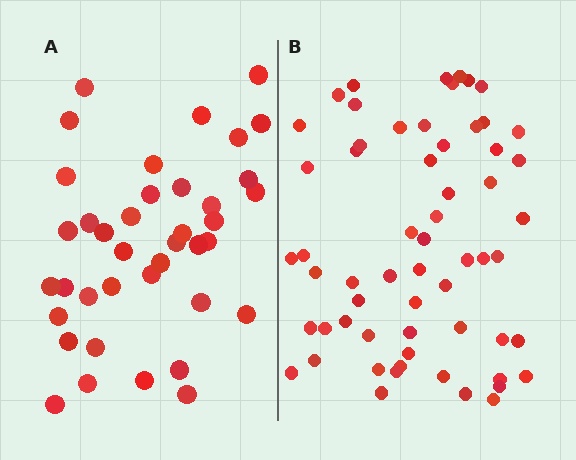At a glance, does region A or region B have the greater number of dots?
Region B (the right region) has more dots.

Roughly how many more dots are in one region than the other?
Region B has approximately 20 more dots than region A.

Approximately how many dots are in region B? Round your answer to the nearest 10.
About 60 dots.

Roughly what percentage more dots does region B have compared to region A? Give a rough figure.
About 55% more.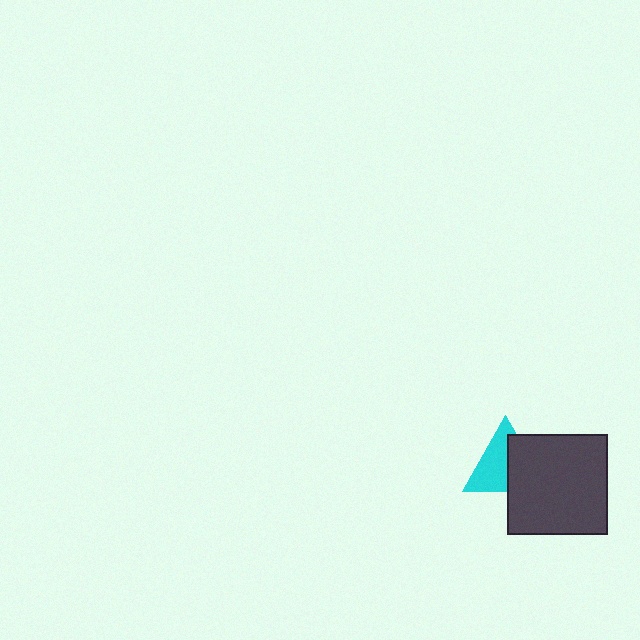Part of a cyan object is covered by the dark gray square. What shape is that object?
It is a triangle.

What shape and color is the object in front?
The object in front is a dark gray square.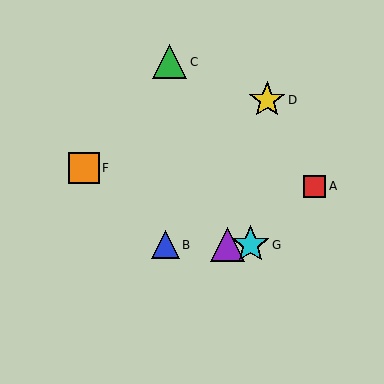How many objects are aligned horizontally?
3 objects (B, E, G) are aligned horizontally.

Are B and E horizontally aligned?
Yes, both are at y≈245.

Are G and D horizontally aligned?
No, G is at y≈245 and D is at y≈100.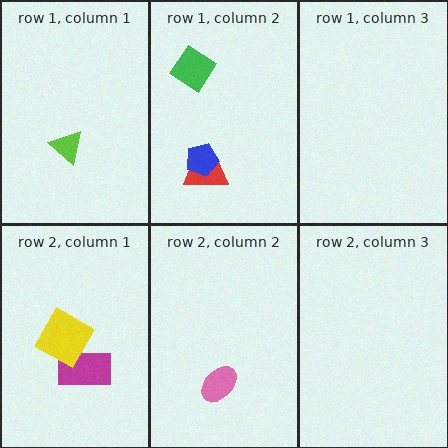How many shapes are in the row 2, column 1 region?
2.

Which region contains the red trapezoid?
The row 1, column 2 region.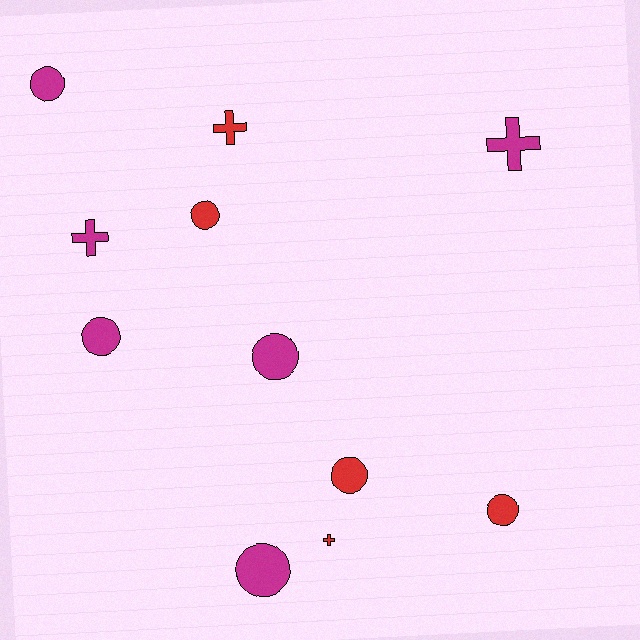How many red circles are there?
There are 3 red circles.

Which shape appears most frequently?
Circle, with 7 objects.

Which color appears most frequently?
Magenta, with 6 objects.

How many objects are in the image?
There are 11 objects.